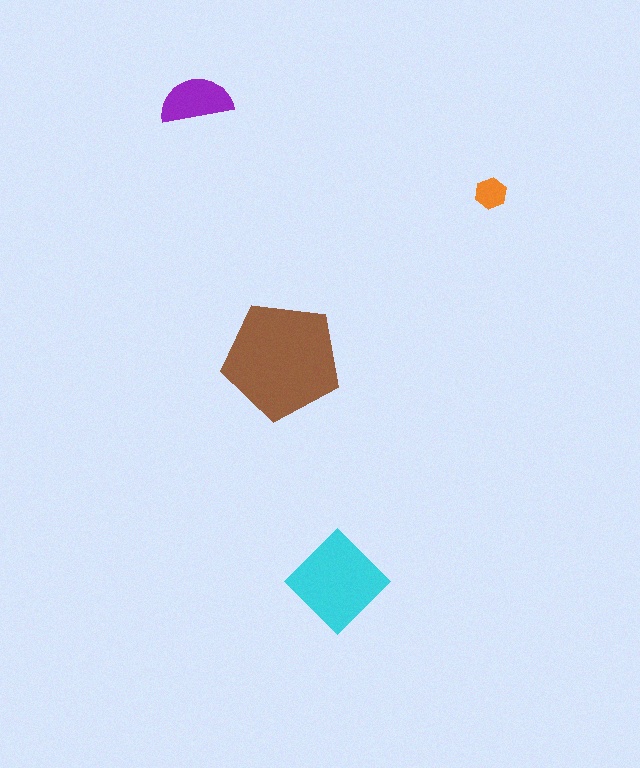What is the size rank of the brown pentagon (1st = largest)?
1st.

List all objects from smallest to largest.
The orange hexagon, the purple semicircle, the cyan diamond, the brown pentagon.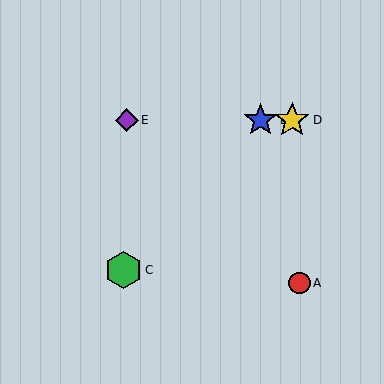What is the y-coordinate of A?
Object A is at y≈283.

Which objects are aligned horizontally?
Objects B, D, E are aligned horizontally.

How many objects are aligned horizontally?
3 objects (B, D, E) are aligned horizontally.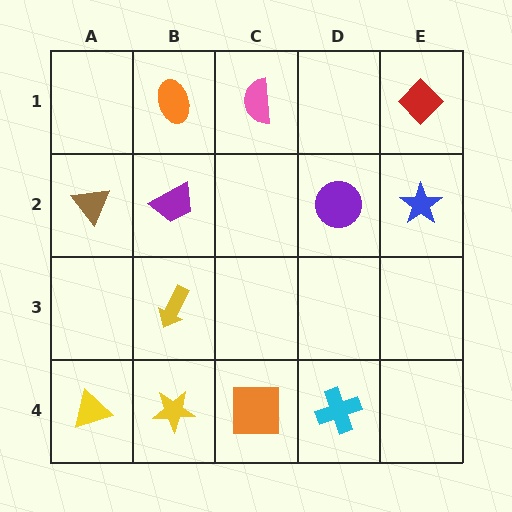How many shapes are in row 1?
3 shapes.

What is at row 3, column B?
A yellow arrow.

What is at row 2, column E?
A blue star.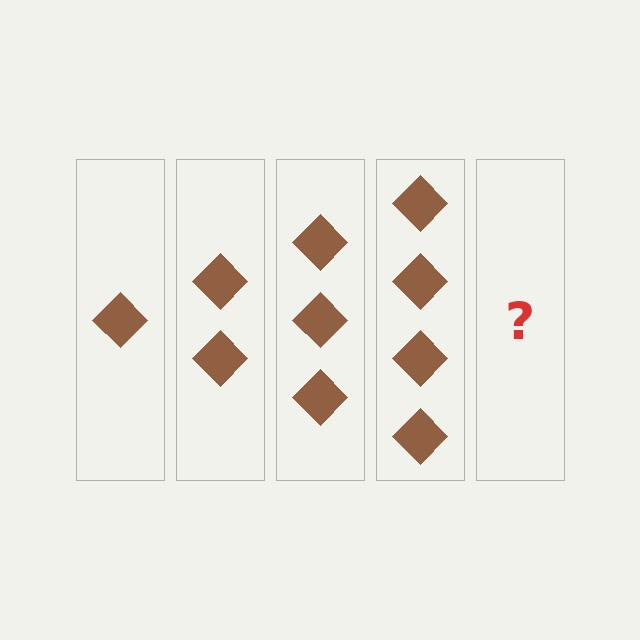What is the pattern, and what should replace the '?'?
The pattern is that each step adds one more diamond. The '?' should be 5 diamonds.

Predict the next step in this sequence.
The next step is 5 diamonds.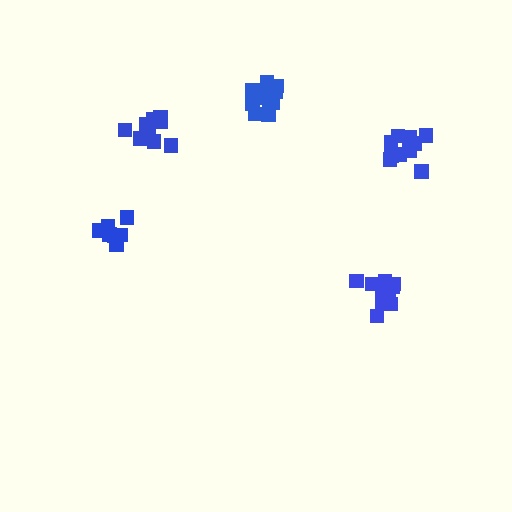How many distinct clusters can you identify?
There are 5 distinct clusters.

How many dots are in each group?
Group 1: 13 dots, Group 2: 9 dots, Group 3: 11 dots, Group 4: 8 dots, Group 5: 13 dots (54 total).